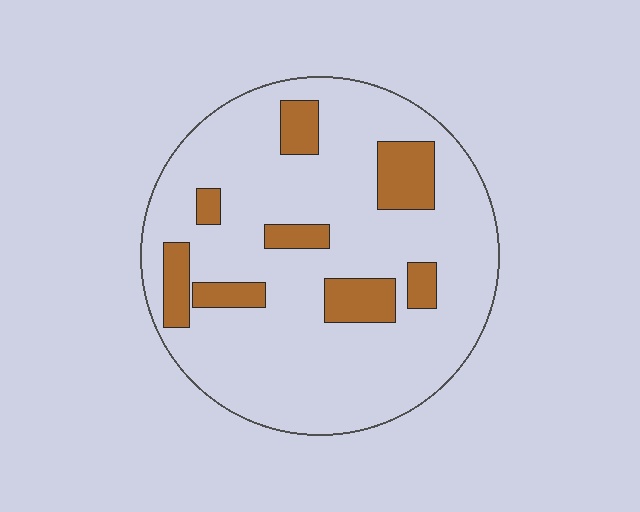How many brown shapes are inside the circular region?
8.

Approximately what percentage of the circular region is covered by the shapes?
Approximately 15%.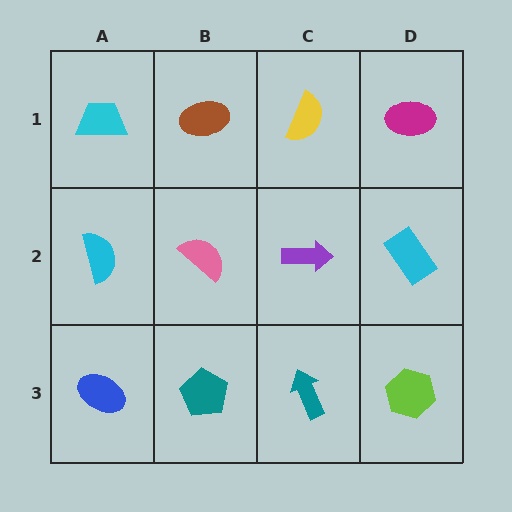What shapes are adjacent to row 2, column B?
A brown ellipse (row 1, column B), a teal pentagon (row 3, column B), a cyan semicircle (row 2, column A), a purple arrow (row 2, column C).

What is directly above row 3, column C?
A purple arrow.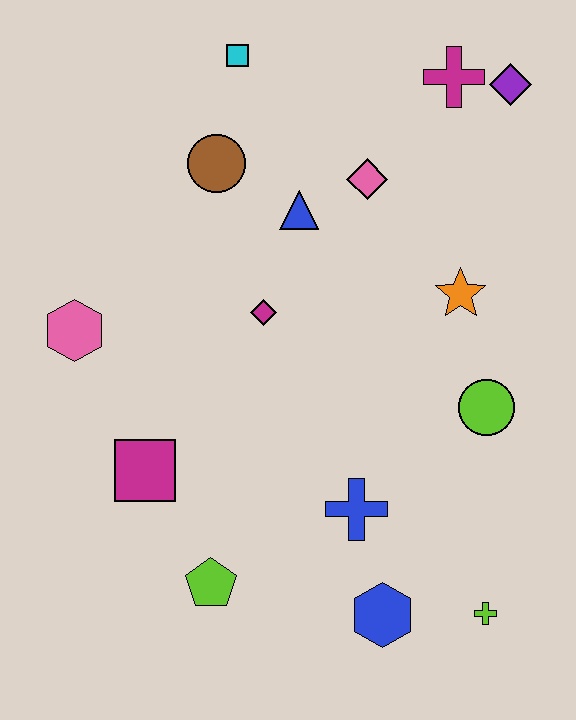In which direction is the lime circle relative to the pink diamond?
The lime circle is below the pink diamond.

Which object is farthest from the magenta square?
The purple diamond is farthest from the magenta square.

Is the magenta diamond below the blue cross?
No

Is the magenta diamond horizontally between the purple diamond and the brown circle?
Yes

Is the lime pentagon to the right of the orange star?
No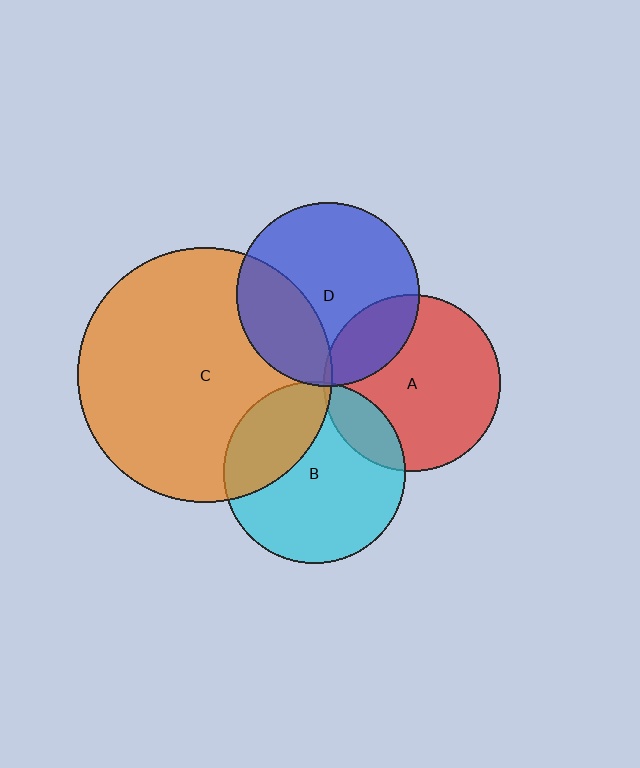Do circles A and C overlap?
Yes.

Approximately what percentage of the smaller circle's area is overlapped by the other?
Approximately 5%.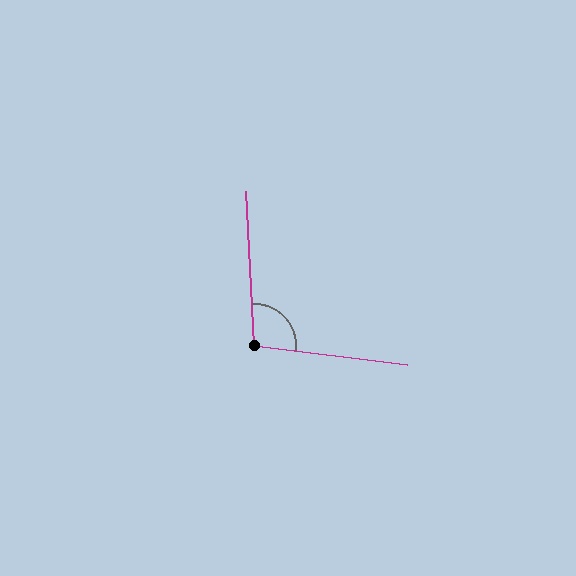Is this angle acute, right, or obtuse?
It is obtuse.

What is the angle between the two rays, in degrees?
Approximately 100 degrees.